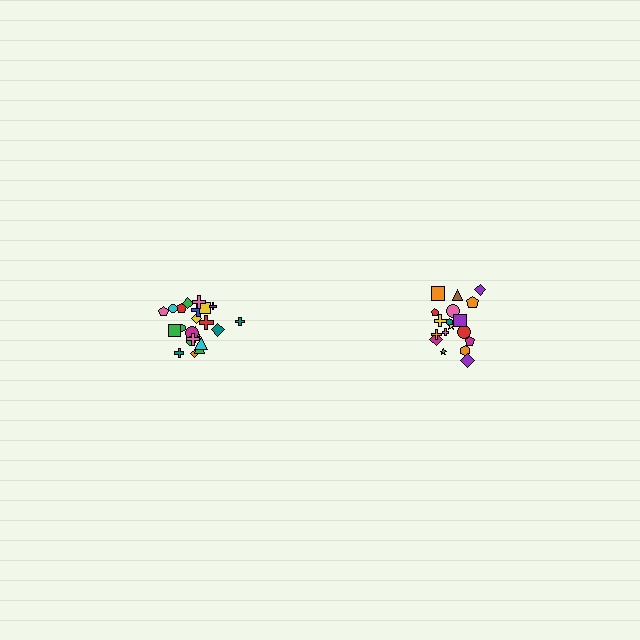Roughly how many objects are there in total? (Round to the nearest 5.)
Roughly 40 objects in total.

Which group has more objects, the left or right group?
The left group.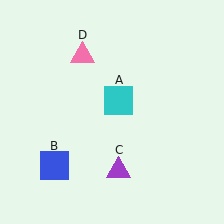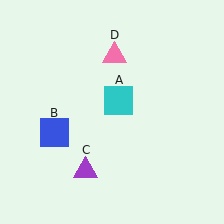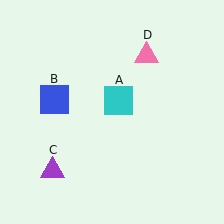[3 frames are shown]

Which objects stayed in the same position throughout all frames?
Cyan square (object A) remained stationary.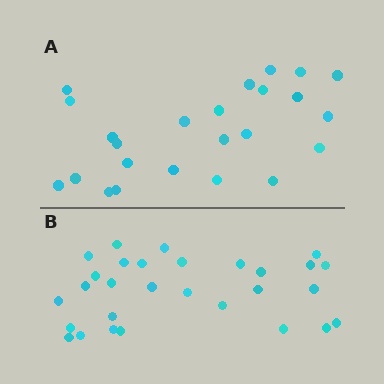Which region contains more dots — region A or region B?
Region B (the bottom region) has more dots.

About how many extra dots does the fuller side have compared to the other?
Region B has about 5 more dots than region A.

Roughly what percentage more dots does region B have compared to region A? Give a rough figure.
About 20% more.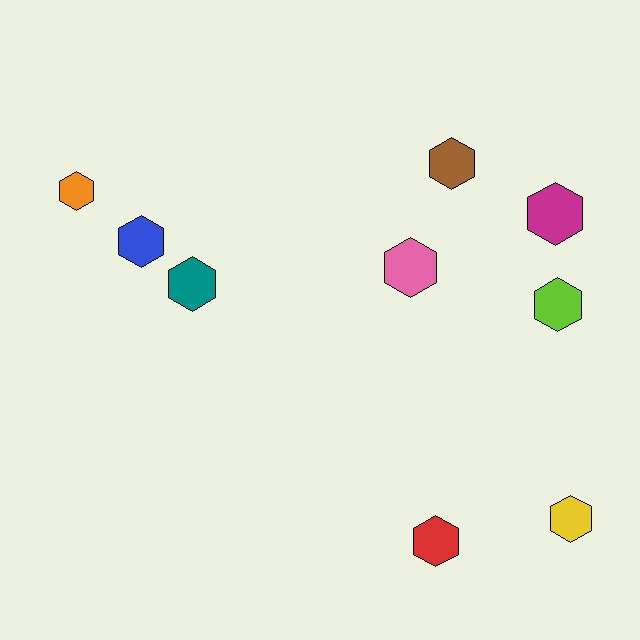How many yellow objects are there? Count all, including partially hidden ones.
There is 1 yellow object.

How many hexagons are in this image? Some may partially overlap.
There are 9 hexagons.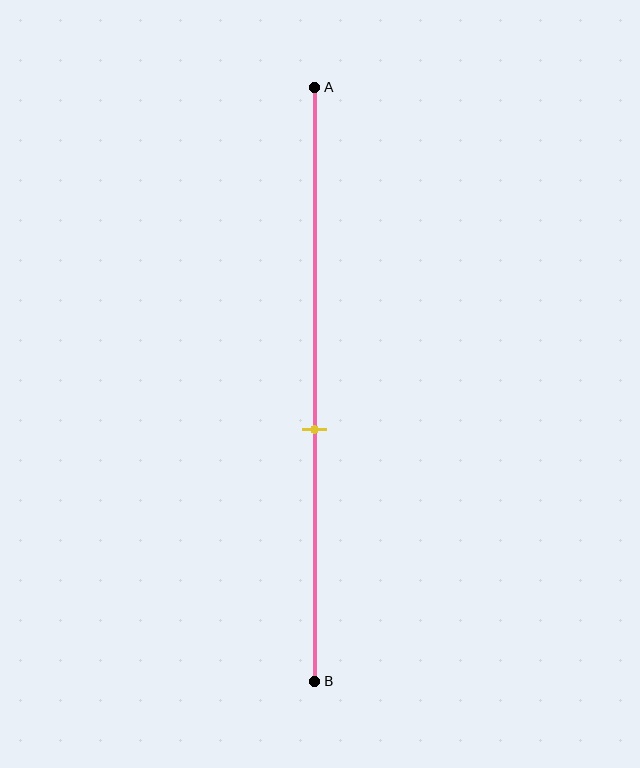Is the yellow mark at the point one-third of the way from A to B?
No, the mark is at about 60% from A, not at the 33% one-third point.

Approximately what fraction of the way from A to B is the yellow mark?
The yellow mark is approximately 60% of the way from A to B.